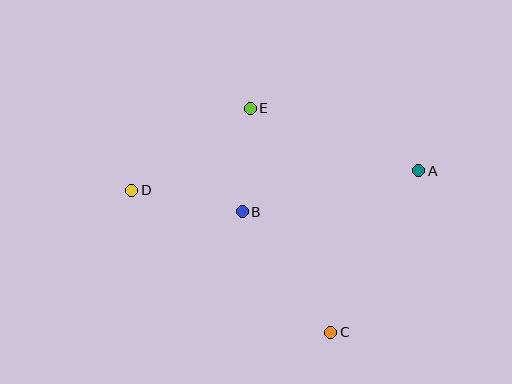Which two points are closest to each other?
Points B and E are closest to each other.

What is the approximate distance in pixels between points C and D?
The distance between C and D is approximately 244 pixels.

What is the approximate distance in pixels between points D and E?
The distance between D and E is approximately 144 pixels.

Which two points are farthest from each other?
Points A and D are farthest from each other.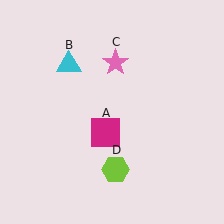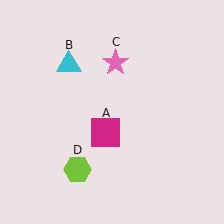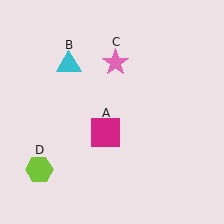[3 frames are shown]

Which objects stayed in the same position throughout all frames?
Magenta square (object A) and cyan triangle (object B) and pink star (object C) remained stationary.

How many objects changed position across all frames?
1 object changed position: lime hexagon (object D).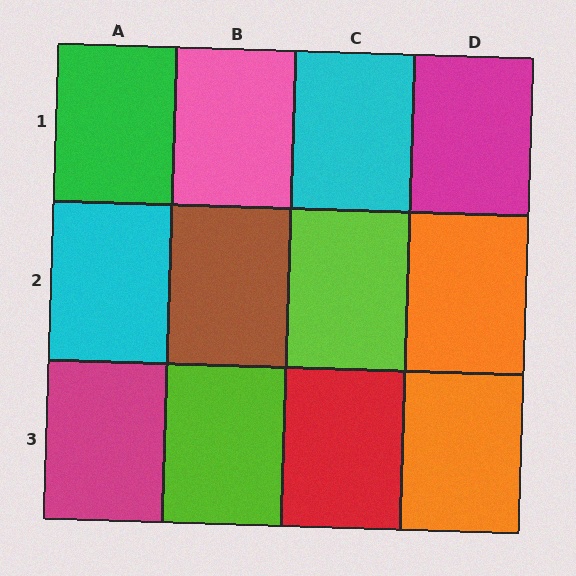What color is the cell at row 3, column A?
Magenta.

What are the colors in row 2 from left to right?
Cyan, brown, lime, orange.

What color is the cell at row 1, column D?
Magenta.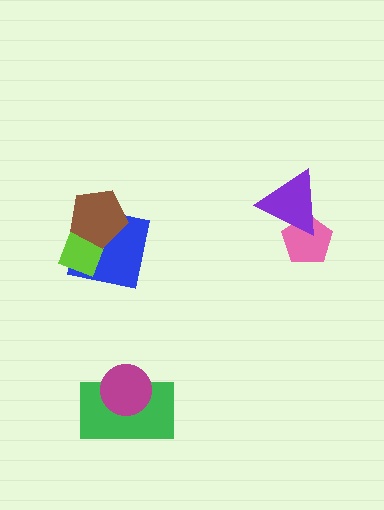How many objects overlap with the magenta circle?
1 object overlaps with the magenta circle.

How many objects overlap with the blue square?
2 objects overlap with the blue square.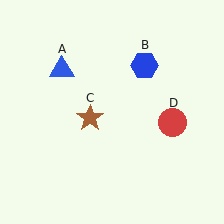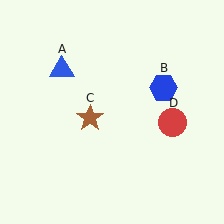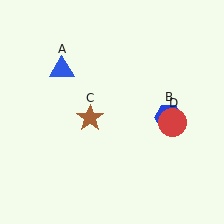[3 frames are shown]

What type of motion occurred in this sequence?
The blue hexagon (object B) rotated clockwise around the center of the scene.